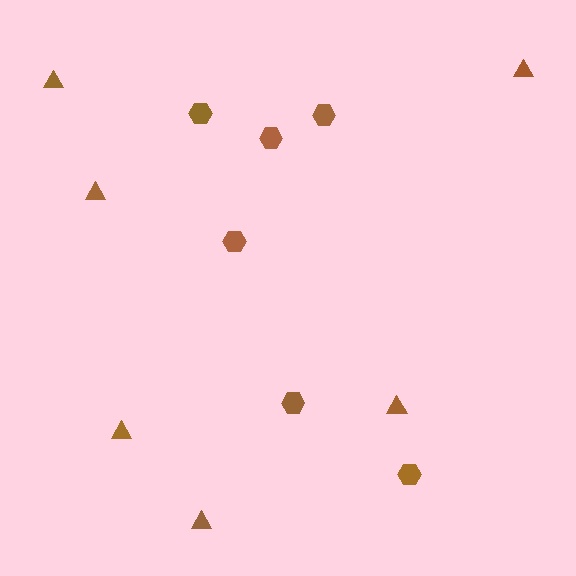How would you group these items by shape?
There are 2 groups: one group of triangles (6) and one group of hexagons (6).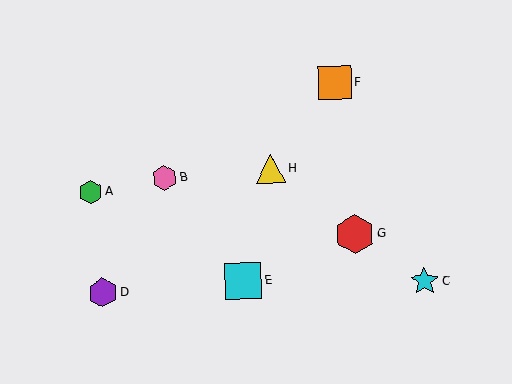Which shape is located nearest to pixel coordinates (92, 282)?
The purple hexagon (labeled D) at (102, 293) is nearest to that location.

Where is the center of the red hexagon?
The center of the red hexagon is at (355, 234).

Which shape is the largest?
The red hexagon (labeled G) is the largest.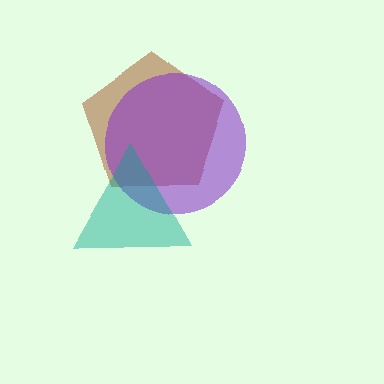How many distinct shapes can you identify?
There are 3 distinct shapes: a brown pentagon, a purple circle, a teal triangle.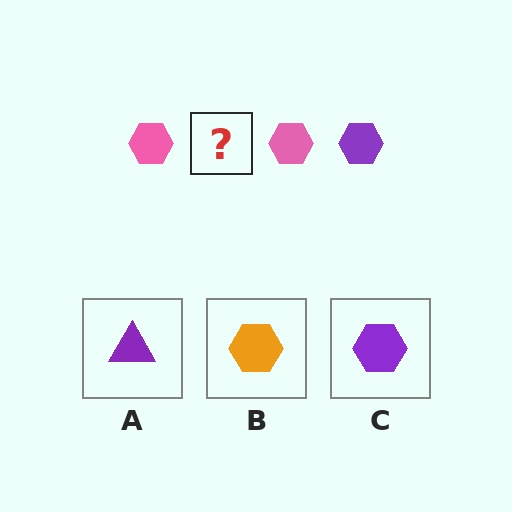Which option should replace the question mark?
Option C.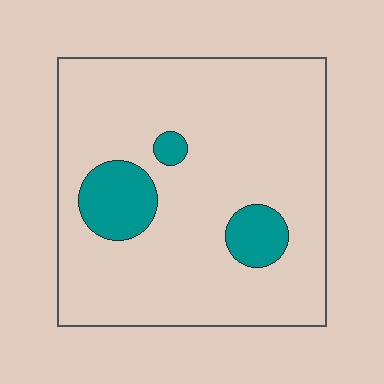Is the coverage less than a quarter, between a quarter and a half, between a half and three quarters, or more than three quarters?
Less than a quarter.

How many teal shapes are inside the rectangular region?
3.